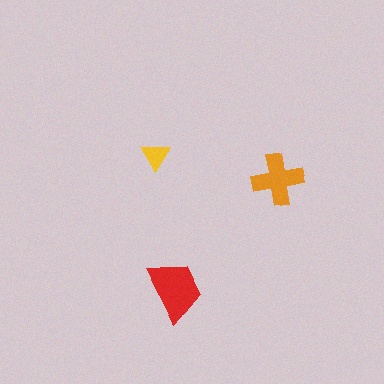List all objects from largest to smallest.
The red trapezoid, the orange cross, the yellow triangle.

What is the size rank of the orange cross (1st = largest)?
2nd.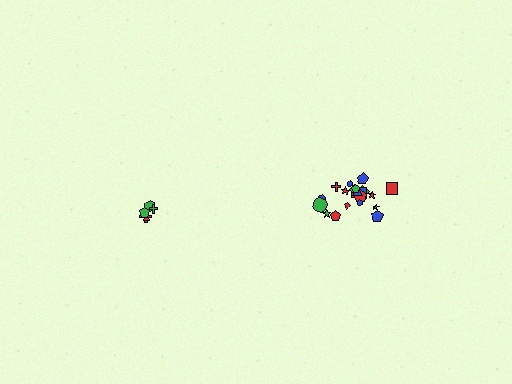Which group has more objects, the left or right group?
The right group.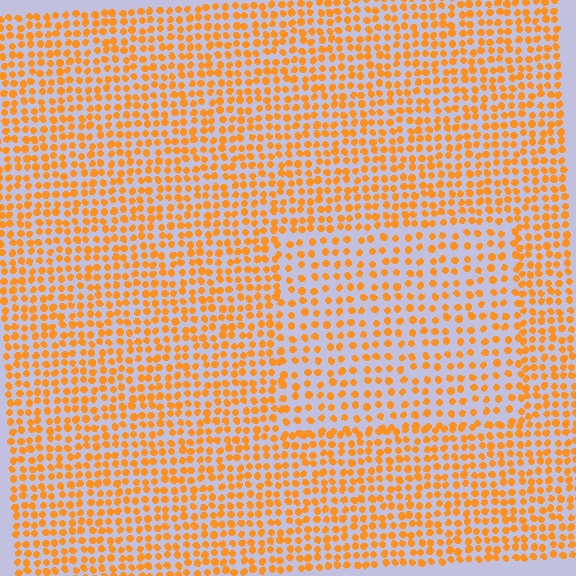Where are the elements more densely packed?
The elements are more densely packed outside the rectangle boundary.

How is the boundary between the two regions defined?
The boundary is defined by a change in element density (approximately 1.6x ratio). All elements are the same color, size, and shape.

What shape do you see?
I see a rectangle.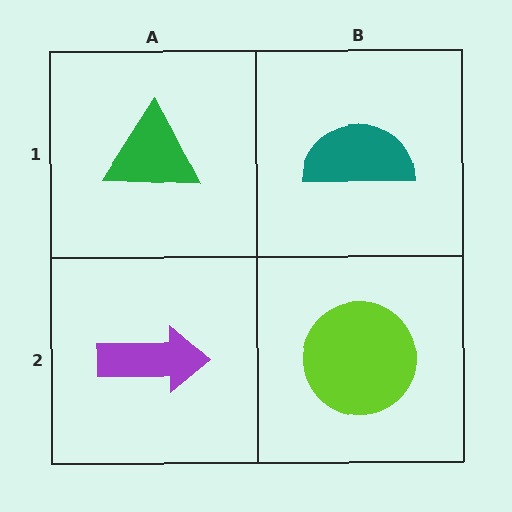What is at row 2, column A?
A purple arrow.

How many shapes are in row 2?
2 shapes.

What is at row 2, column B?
A lime circle.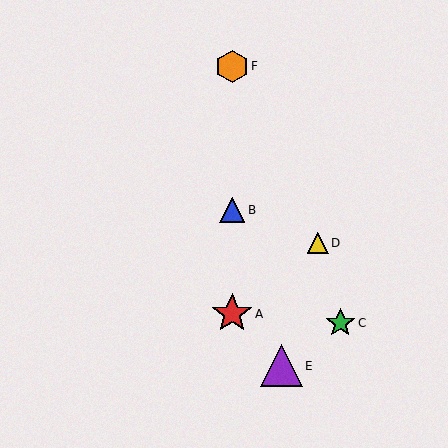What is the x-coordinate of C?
Object C is at x≈340.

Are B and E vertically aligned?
No, B is at x≈232 and E is at x≈281.